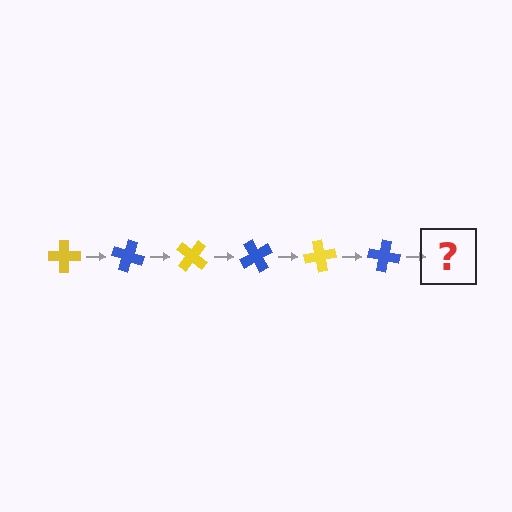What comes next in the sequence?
The next element should be a yellow cross, rotated 120 degrees from the start.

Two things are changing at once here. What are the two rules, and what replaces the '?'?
The two rules are that it rotates 20 degrees each step and the color cycles through yellow and blue. The '?' should be a yellow cross, rotated 120 degrees from the start.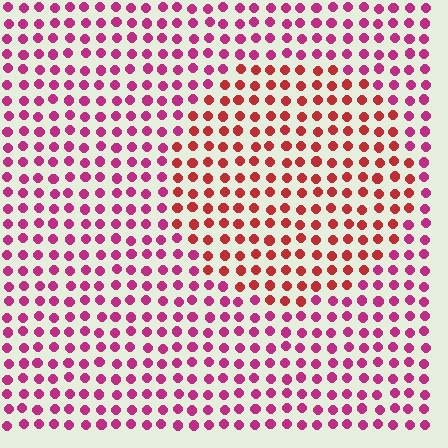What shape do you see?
I see a circle.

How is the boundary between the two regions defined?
The boundary is defined purely by a slight shift in hue (about 34 degrees). Spacing, size, and orientation are identical on both sides.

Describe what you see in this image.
The image is filled with small magenta elements in a uniform arrangement. A circle-shaped region is visible where the elements are tinted to a slightly different hue, forming a subtle color boundary.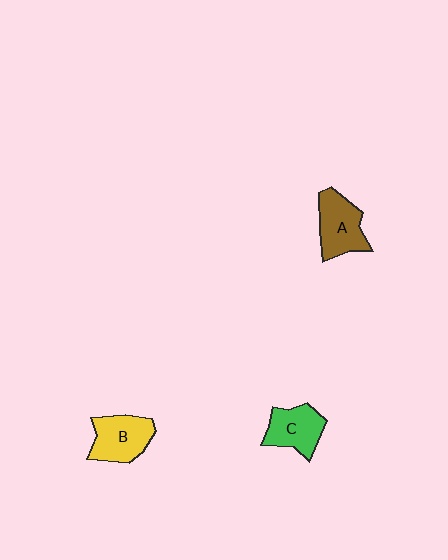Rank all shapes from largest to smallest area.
From largest to smallest: A (brown), B (yellow), C (green).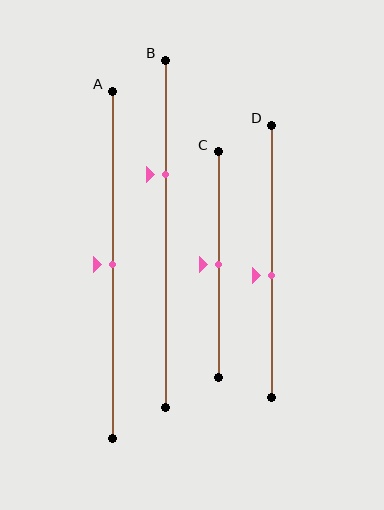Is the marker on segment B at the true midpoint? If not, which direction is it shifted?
No, the marker on segment B is shifted upward by about 17% of the segment length.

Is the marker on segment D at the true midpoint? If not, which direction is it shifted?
No, the marker on segment D is shifted downward by about 5% of the segment length.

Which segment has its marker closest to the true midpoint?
Segment A has its marker closest to the true midpoint.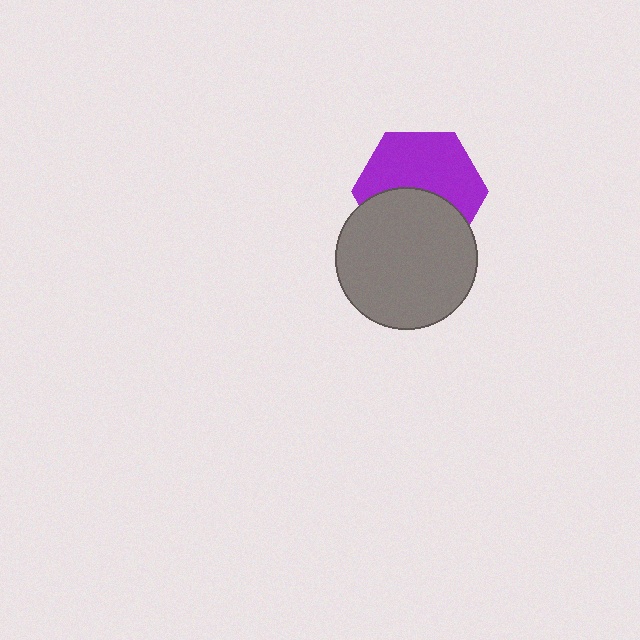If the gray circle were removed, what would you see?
You would see the complete purple hexagon.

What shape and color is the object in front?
The object in front is a gray circle.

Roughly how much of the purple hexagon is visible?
About half of it is visible (roughly 57%).